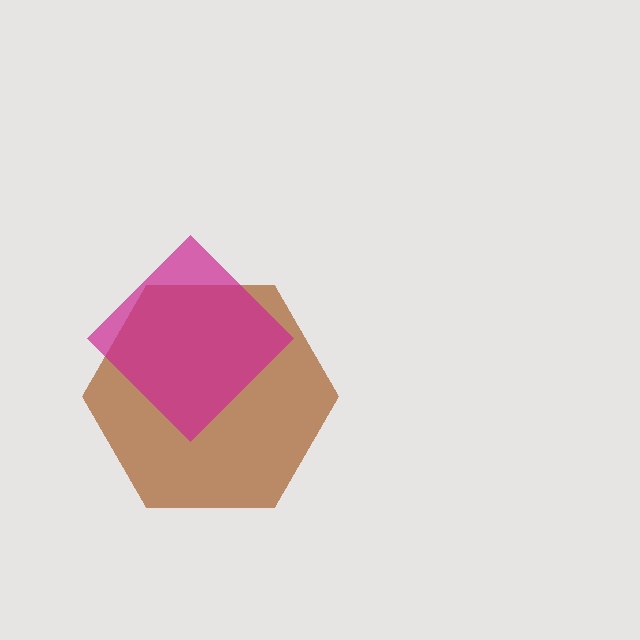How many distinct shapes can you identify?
There are 2 distinct shapes: a brown hexagon, a magenta diamond.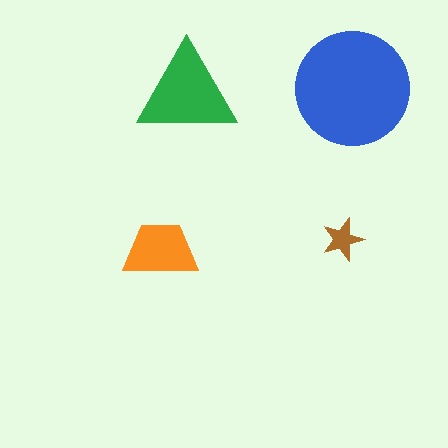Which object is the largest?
The blue circle.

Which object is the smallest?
The brown star.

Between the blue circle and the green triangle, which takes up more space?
The blue circle.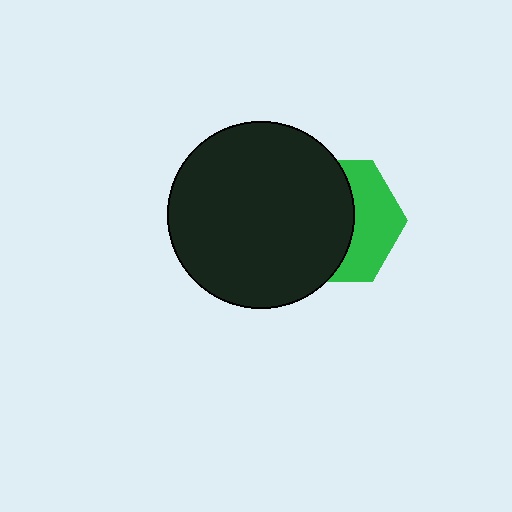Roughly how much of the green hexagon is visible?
A small part of it is visible (roughly 41%).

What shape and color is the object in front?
The object in front is a black circle.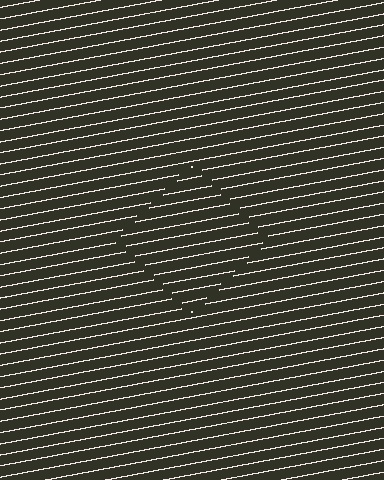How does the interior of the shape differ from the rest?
The interior of the shape contains the same grating, shifted by half a period — the contour is defined by the phase discontinuity where line-ends from the inner and outer gratings abut.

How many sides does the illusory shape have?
4 sides — the line-ends trace a square.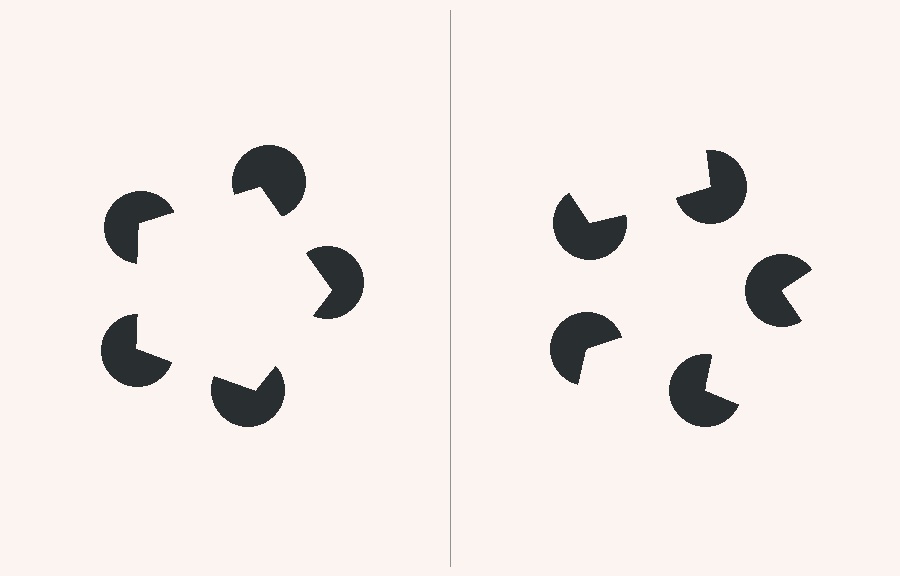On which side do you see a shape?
An illusory pentagon appears on the left side. On the right side the wedge cuts are rotated, so no coherent shape forms.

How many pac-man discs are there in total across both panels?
10 — 5 on each side.